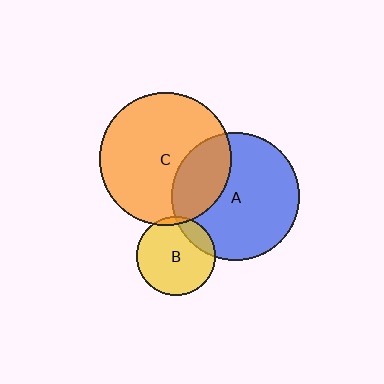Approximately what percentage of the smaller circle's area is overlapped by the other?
Approximately 5%.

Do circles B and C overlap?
Yes.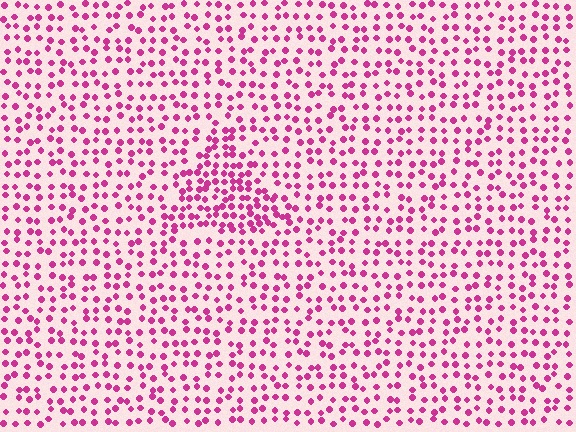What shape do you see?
I see a triangle.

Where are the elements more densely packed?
The elements are more densely packed inside the triangle boundary.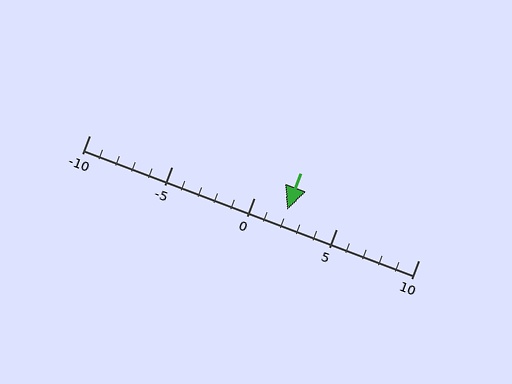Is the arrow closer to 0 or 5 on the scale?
The arrow is closer to 0.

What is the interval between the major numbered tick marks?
The major tick marks are spaced 5 units apart.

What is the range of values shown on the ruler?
The ruler shows values from -10 to 10.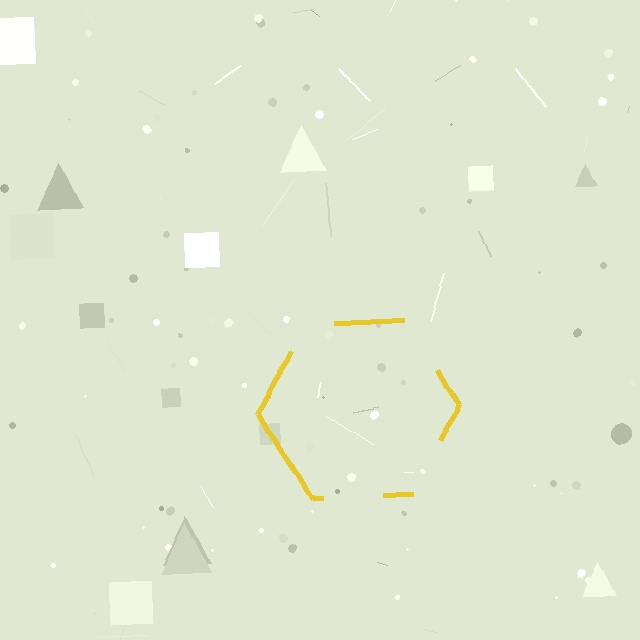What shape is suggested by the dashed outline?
The dashed outline suggests a hexagon.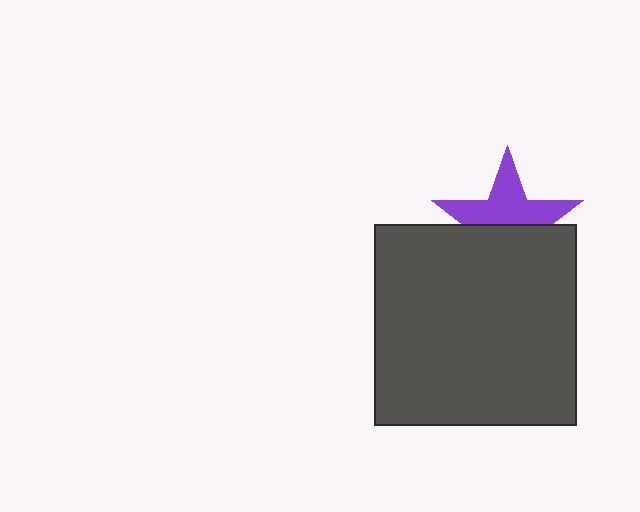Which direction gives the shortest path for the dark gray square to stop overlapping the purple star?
Moving down gives the shortest separation.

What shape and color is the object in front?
The object in front is a dark gray square.